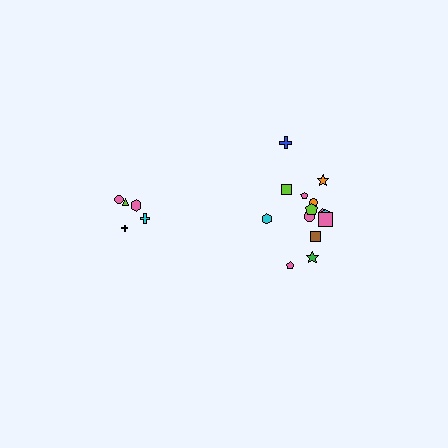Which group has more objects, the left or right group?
The right group.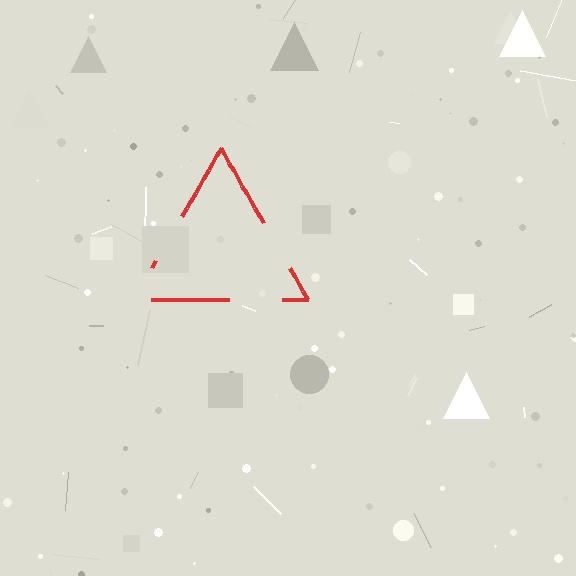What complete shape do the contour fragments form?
The contour fragments form a triangle.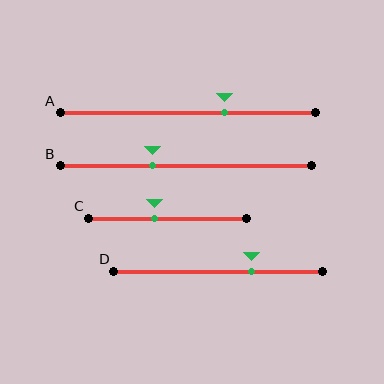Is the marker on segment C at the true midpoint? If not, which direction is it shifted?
No, the marker on segment C is shifted to the left by about 8% of the segment length.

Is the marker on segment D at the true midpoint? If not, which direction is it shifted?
No, the marker on segment D is shifted to the right by about 16% of the segment length.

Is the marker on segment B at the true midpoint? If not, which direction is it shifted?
No, the marker on segment B is shifted to the left by about 13% of the segment length.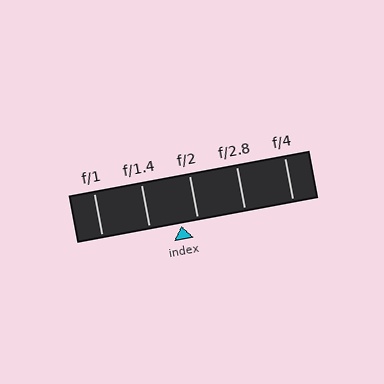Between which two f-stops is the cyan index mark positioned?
The index mark is between f/1.4 and f/2.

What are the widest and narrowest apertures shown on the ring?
The widest aperture shown is f/1 and the narrowest is f/4.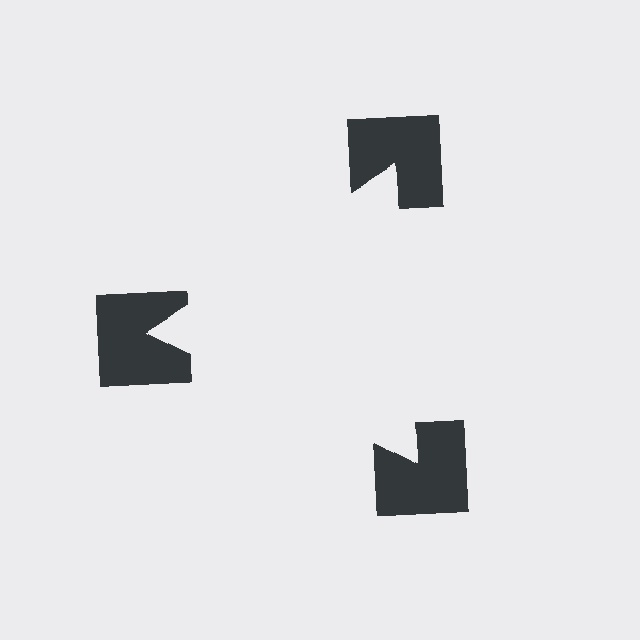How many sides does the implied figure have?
3 sides.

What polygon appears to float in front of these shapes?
An illusory triangle — its edges are inferred from the aligned wedge cuts in the notched squares, not physically drawn.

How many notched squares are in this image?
There are 3 — one at each vertex of the illusory triangle.